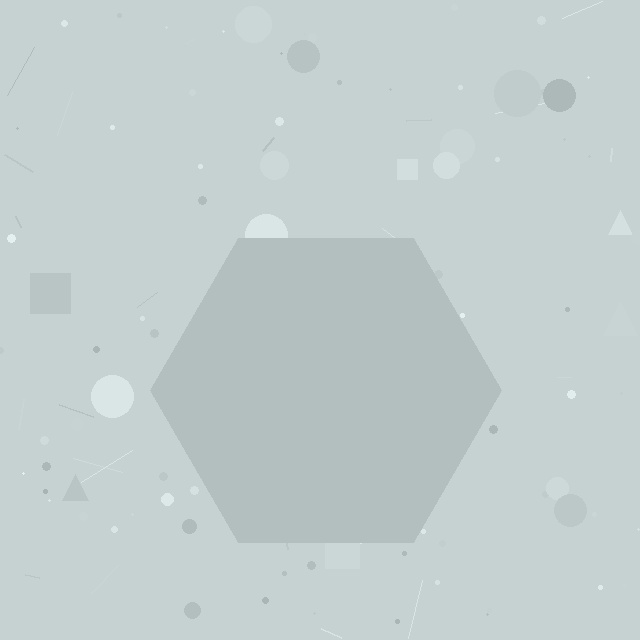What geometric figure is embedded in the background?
A hexagon is embedded in the background.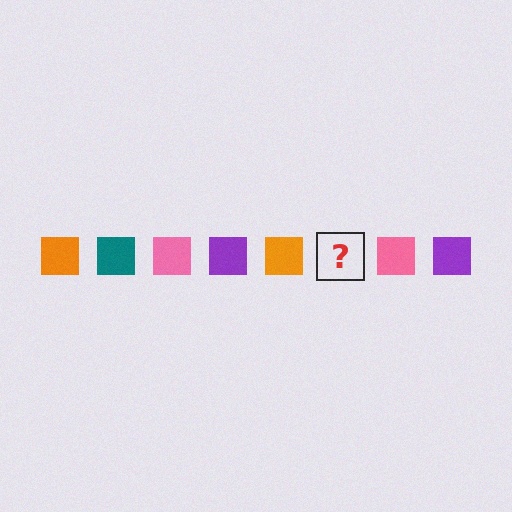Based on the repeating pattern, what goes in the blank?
The blank should be a teal square.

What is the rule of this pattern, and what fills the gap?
The rule is that the pattern cycles through orange, teal, pink, purple squares. The gap should be filled with a teal square.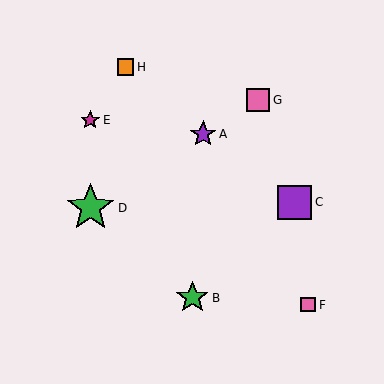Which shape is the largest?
The green star (labeled D) is the largest.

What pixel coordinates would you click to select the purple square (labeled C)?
Click at (295, 202) to select the purple square C.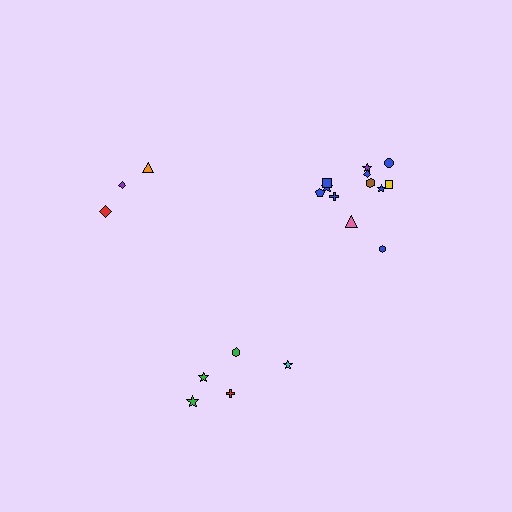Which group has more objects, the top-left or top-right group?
The top-right group.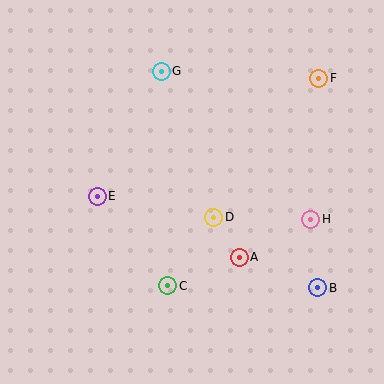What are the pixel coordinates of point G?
Point G is at (161, 71).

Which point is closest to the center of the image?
Point D at (214, 217) is closest to the center.